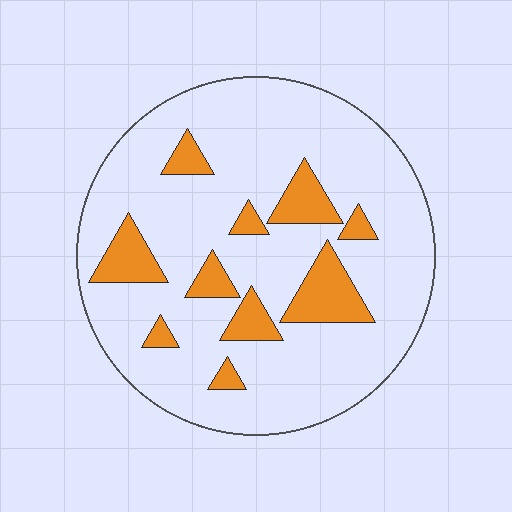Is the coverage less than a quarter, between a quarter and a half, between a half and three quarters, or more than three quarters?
Less than a quarter.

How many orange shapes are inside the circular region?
10.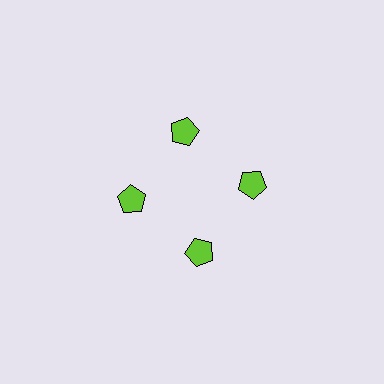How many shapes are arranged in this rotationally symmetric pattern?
There are 4 shapes, arranged in 4 groups of 1.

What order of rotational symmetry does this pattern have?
This pattern has 4-fold rotational symmetry.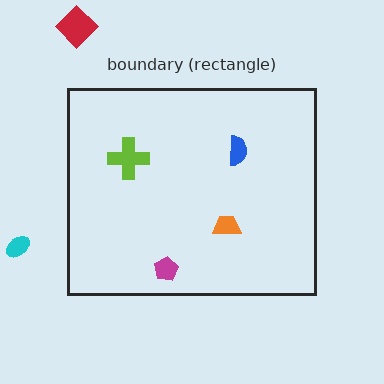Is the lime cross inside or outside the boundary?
Inside.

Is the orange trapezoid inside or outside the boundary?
Inside.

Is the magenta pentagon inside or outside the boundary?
Inside.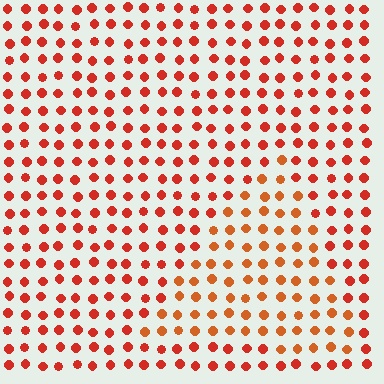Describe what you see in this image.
The image is filled with small red elements in a uniform arrangement. A triangle-shaped region is visible where the elements are tinted to a slightly different hue, forming a subtle color boundary.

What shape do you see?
I see a triangle.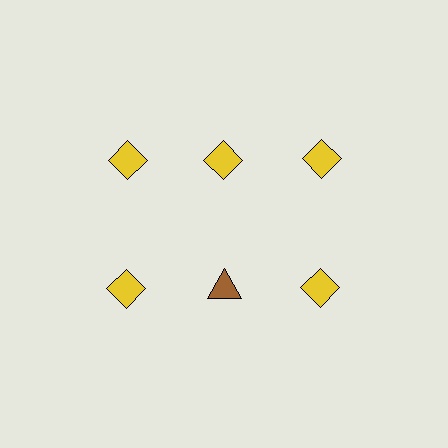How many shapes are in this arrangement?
There are 6 shapes arranged in a grid pattern.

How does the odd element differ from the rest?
It differs in both color (brown instead of yellow) and shape (triangle instead of diamond).